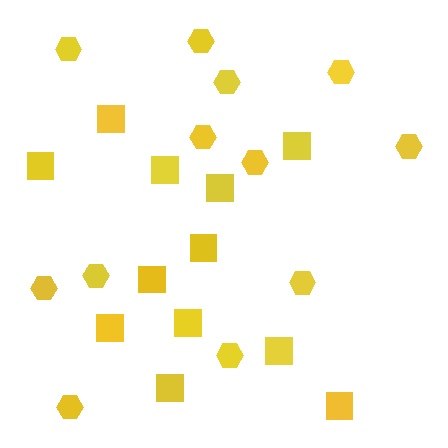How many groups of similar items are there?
There are 2 groups: one group of squares (12) and one group of hexagons (12).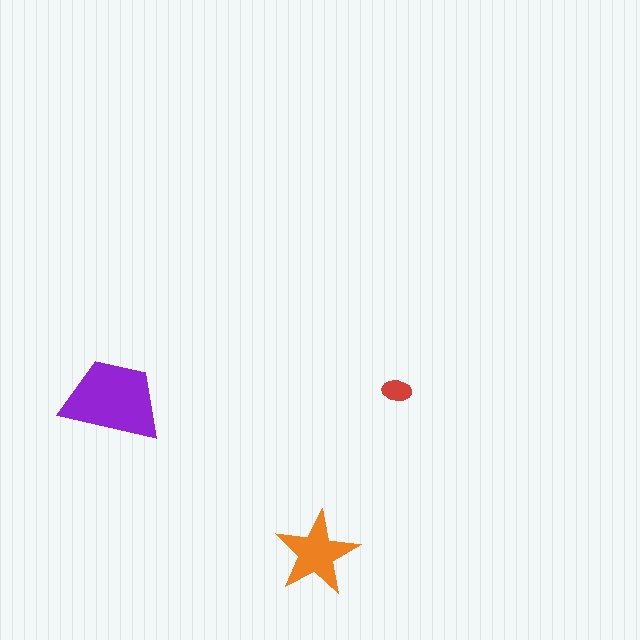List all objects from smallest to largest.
The red ellipse, the orange star, the purple trapezoid.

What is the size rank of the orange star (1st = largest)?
2nd.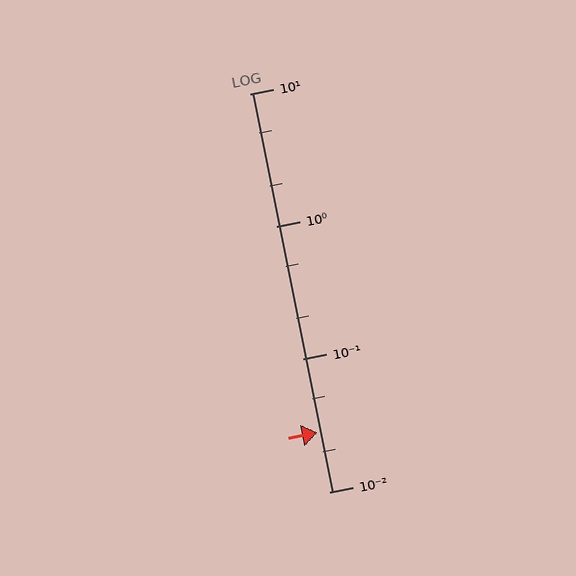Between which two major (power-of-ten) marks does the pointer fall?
The pointer is between 0.01 and 0.1.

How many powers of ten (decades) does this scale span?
The scale spans 3 decades, from 0.01 to 10.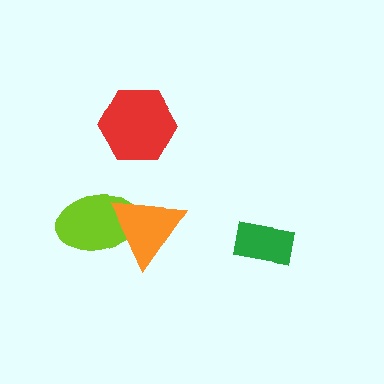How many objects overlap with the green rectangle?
0 objects overlap with the green rectangle.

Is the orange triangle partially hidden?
No, no other shape covers it.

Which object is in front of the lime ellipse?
The orange triangle is in front of the lime ellipse.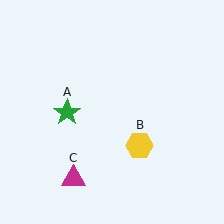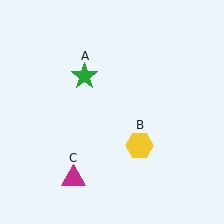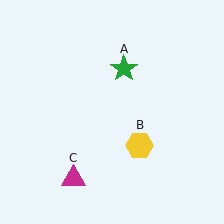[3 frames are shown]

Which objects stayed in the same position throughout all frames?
Yellow hexagon (object B) and magenta triangle (object C) remained stationary.